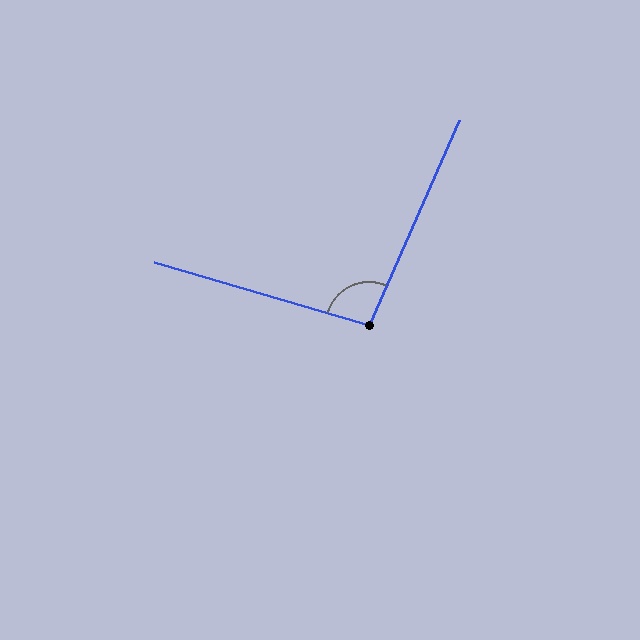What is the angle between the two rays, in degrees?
Approximately 98 degrees.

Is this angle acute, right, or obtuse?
It is obtuse.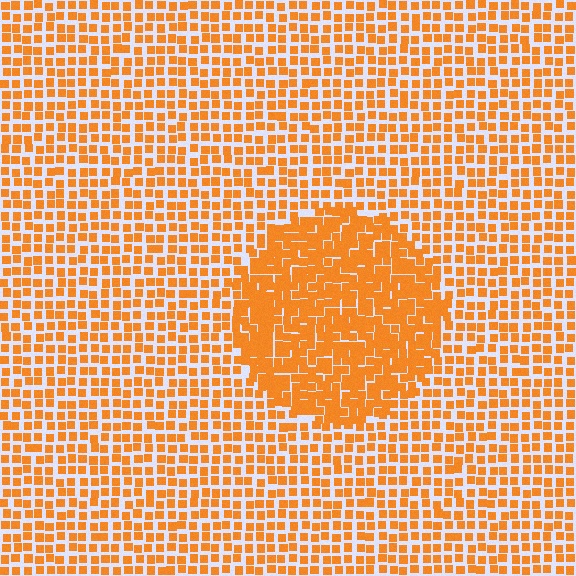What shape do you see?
I see a circle.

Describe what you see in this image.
The image contains small orange elements arranged at two different densities. A circle-shaped region is visible where the elements are more densely packed than the surrounding area.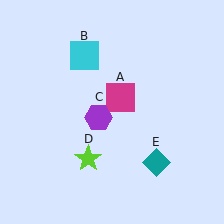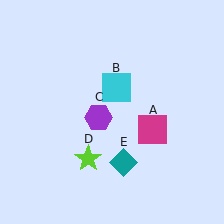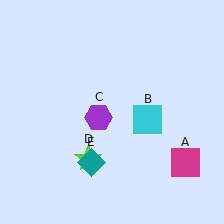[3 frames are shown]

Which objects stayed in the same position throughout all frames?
Purple hexagon (object C) and lime star (object D) remained stationary.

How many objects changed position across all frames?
3 objects changed position: magenta square (object A), cyan square (object B), teal diamond (object E).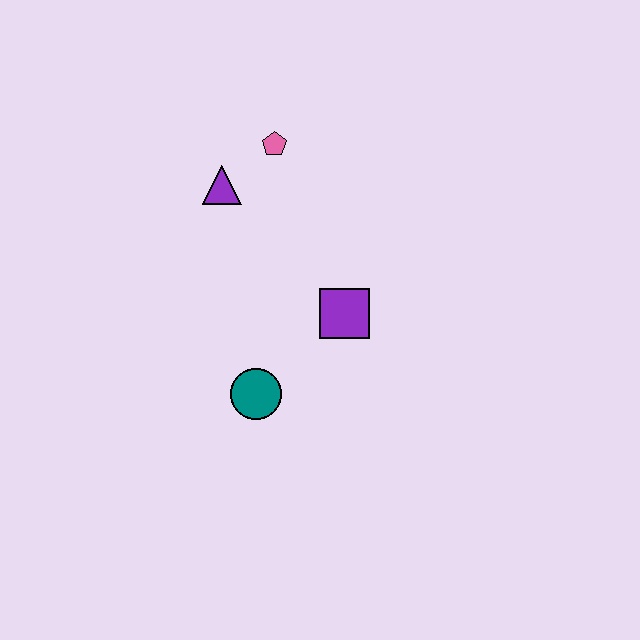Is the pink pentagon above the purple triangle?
Yes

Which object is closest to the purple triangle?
The pink pentagon is closest to the purple triangle.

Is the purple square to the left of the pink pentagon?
No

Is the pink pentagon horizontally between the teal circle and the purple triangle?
No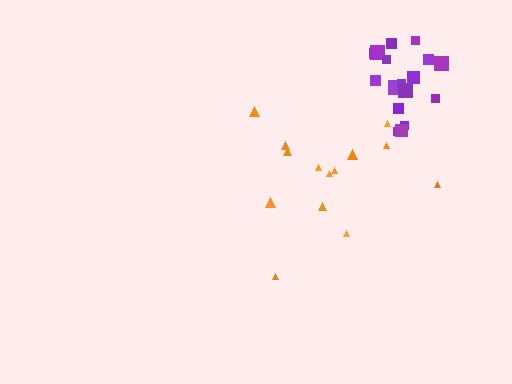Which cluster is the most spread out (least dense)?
Orange.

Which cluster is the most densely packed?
Purple.